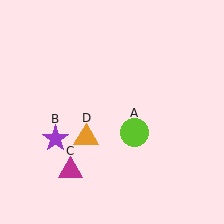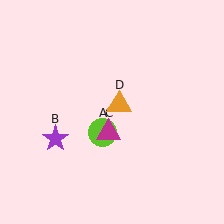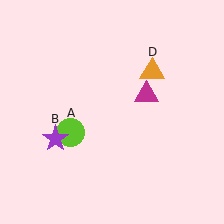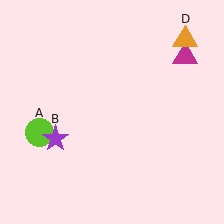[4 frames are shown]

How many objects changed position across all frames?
3 objects changed position: lime circle (object A), magenta triangle (object C), orange triangle (object D).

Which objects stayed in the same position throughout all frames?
Purple star (object B) remained stationary.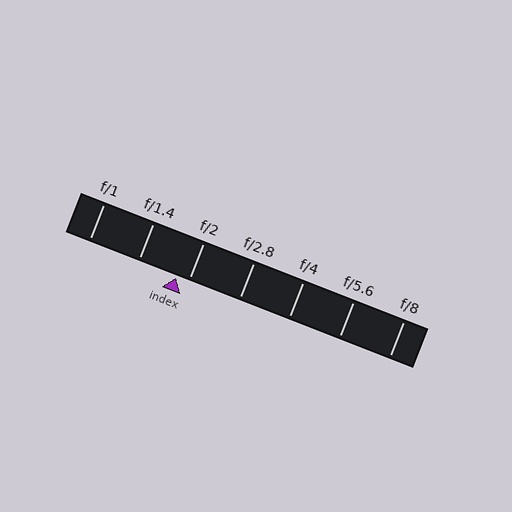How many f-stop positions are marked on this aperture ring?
There are 7 f-stop positions marked.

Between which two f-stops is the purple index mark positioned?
The index mark is between f/1.4 and f/2.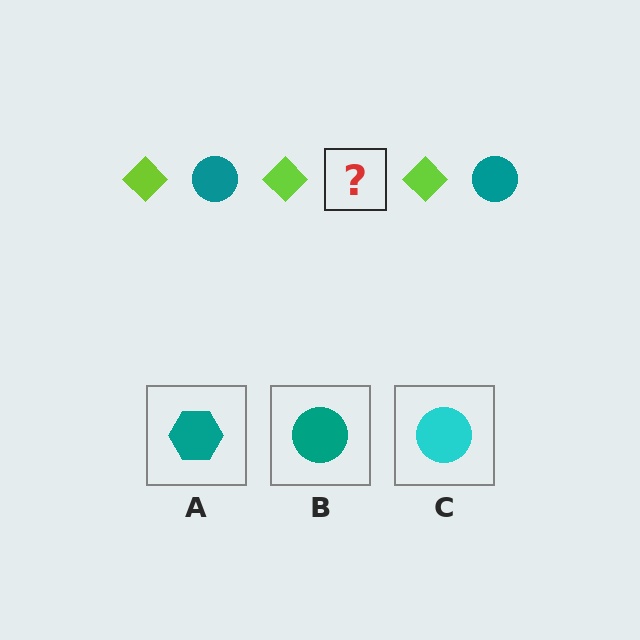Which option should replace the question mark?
Option B.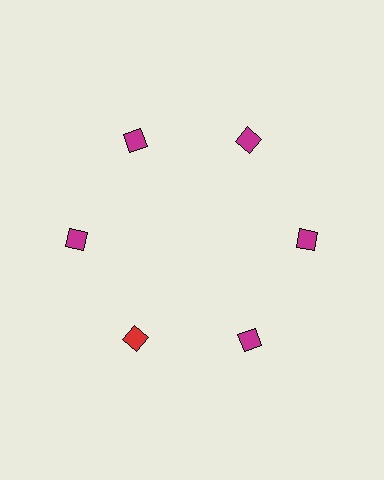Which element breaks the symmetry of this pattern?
The red diamond at roughly the 7 o'clock position breaks the symmetry. All other shapes are magenta diamonds.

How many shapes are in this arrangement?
There are 6 shapes arranged in a ring pattern.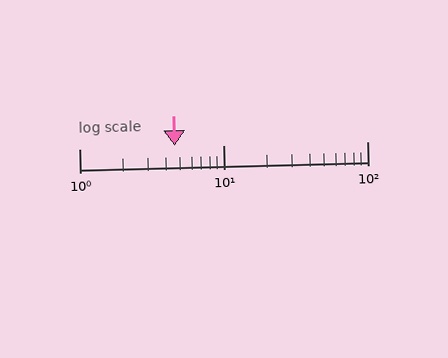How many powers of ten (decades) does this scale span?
The scale spans 2 decades, from 1 to 100.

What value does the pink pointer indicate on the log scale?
The pointer indicates approximately 4.6.